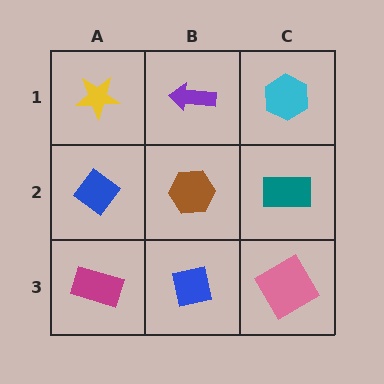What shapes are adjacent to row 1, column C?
A teal rectangle (row 2, column C), a purple arrow (row 1, column B).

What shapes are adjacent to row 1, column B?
A brown hexagon (row 2, column B), a yellow star (row 1, column A), a cyan hexagon (row 1, column C).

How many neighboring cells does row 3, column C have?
2.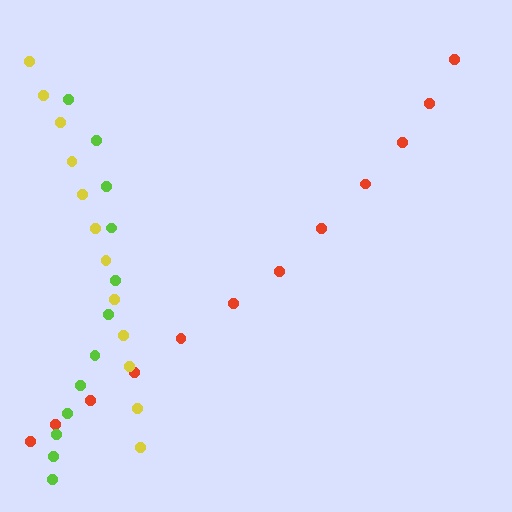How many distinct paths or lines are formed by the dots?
There are 3 distinct paths.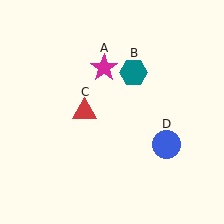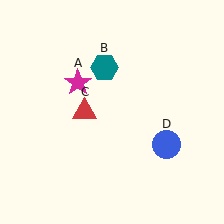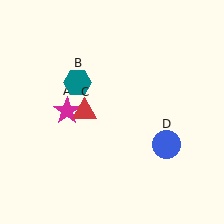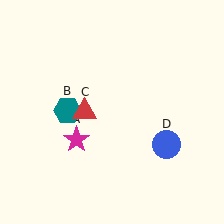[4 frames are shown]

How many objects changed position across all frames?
2 objects changed position: magenta star (object A), teal hexagon (object B).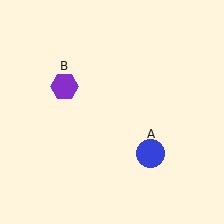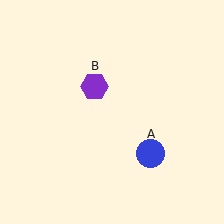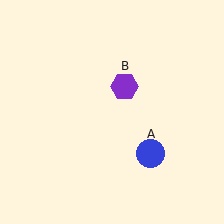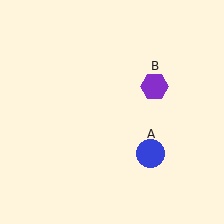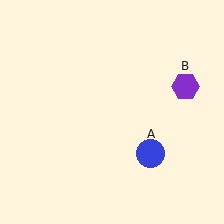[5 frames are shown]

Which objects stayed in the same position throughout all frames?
Blue circle (object A) remained stationary.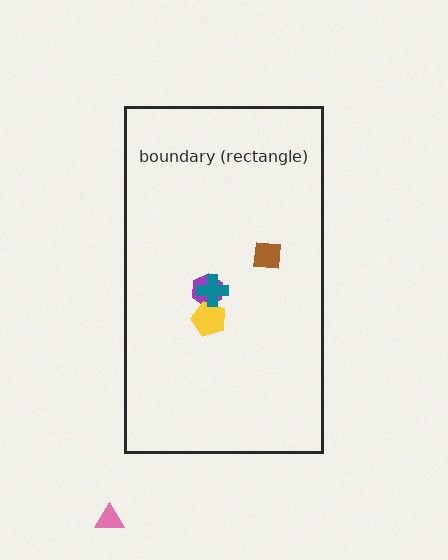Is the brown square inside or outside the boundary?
Inside.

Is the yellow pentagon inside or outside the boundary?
Inside.